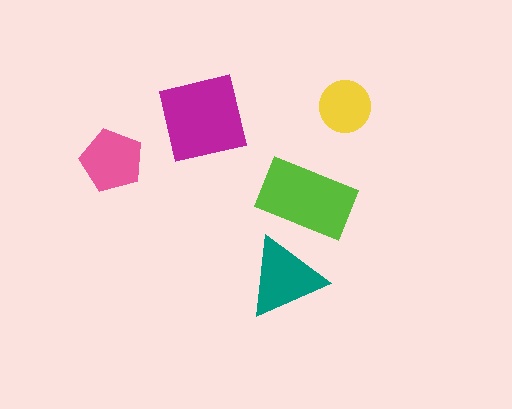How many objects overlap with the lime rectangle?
1 object overlaps with the lime rectangle.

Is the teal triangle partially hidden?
Yes, it is partially covered by another shape.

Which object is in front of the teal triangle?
The lime rectangle is in front of the teal triangle.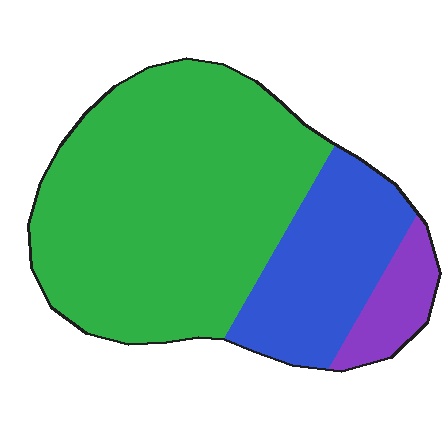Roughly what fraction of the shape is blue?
Blue takes up about one quarter (1/4) of the shape.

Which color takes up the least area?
Purple, at roughly 10%.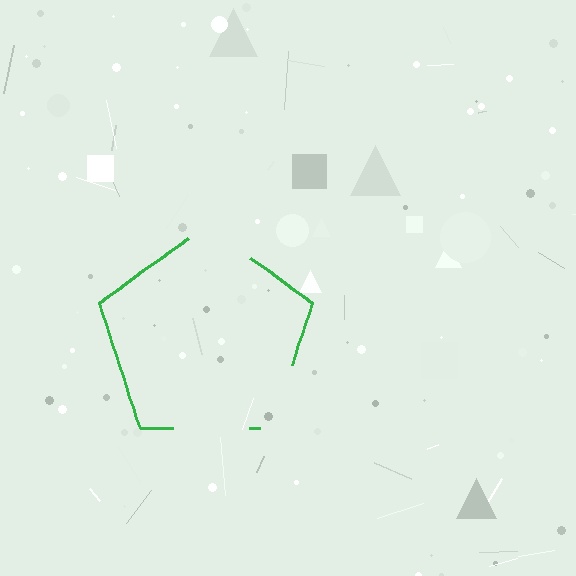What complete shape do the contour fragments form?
The contour fragments form a pentagon.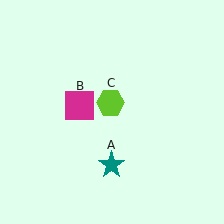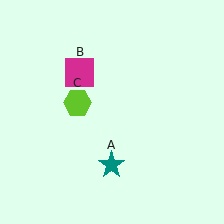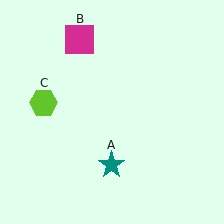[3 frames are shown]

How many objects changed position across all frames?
2 objects changed position: magenta square (object B), lime hexagon (object C).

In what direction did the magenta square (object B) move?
The magenta square (object B) moved up.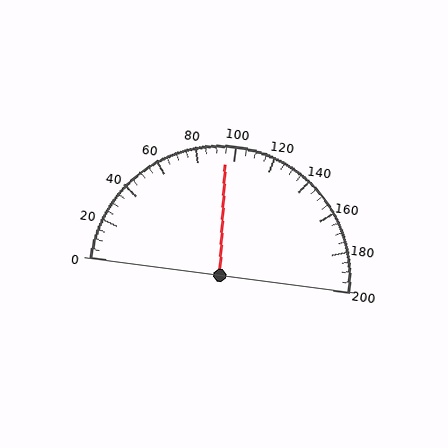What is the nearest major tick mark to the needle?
The nearest major tick mark is 100.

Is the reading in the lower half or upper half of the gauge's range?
The reading is in the lower half of the range (0 to 200).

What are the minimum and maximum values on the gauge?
The gauge ranges from 0 to 200.